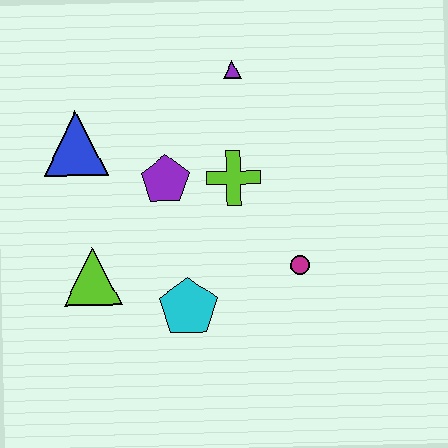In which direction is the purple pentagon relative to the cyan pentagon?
The purple pentagon is above the cyan pentagon.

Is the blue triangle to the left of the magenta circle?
Yes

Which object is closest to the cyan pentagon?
The lime triangle is closest to the cyan pentagon.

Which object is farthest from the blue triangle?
The magenta circle is farthest from the blue triangle.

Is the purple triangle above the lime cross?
Yes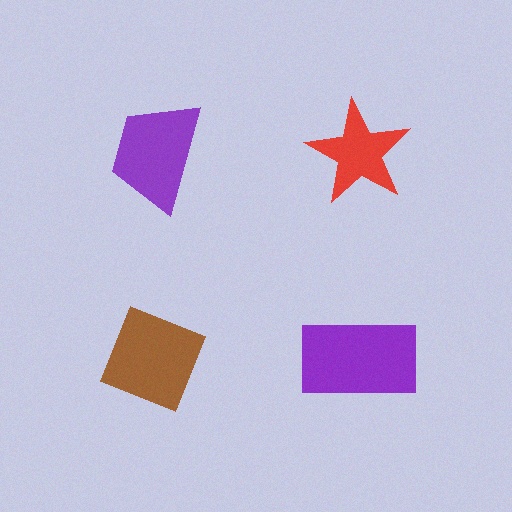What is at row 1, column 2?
A red star.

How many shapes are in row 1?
2 shapes.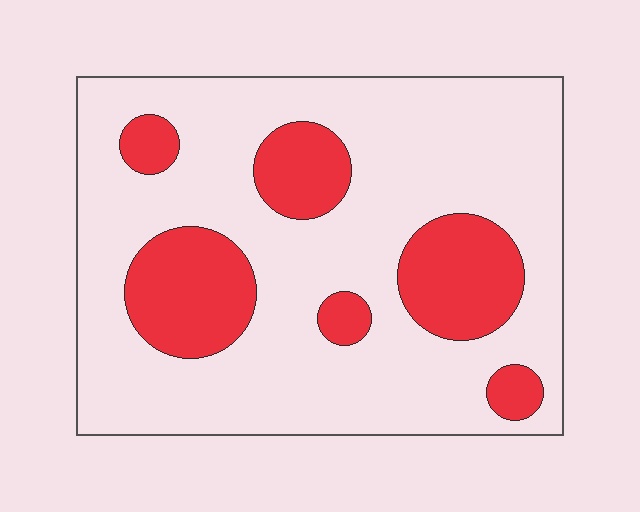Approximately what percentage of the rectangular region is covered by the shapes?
Approximately 25%.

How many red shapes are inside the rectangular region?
6.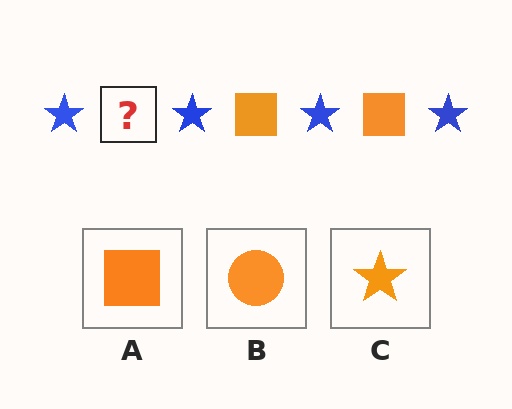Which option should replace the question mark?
Option A.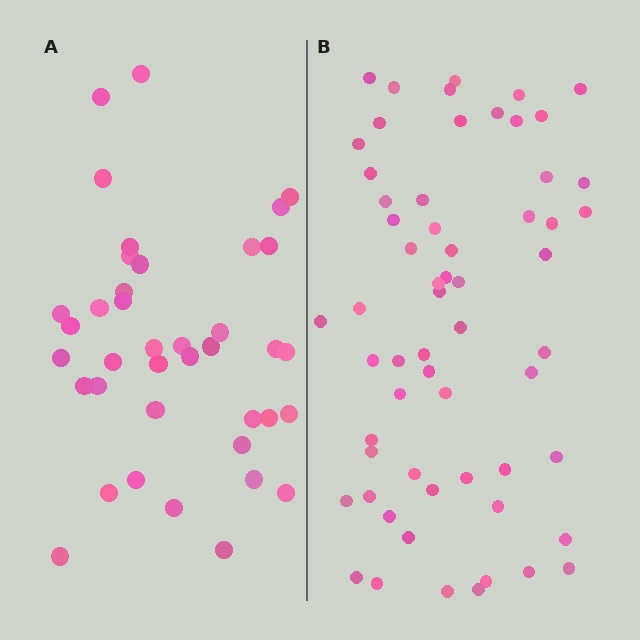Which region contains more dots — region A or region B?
Region B (the right region) has more dots.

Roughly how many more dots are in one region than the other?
Region B has approximately 20 more dots than region A.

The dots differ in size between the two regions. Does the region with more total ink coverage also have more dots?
No. Region A has more total ink coverage because its dots are larger, but region B actually contains more individual dots. Total area can be misleading — the number of items is what matters here.